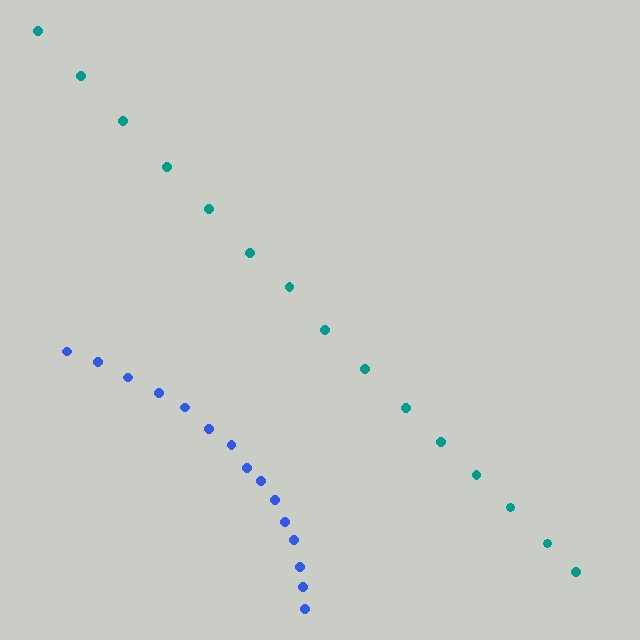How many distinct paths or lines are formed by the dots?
There are 2 distinct paths.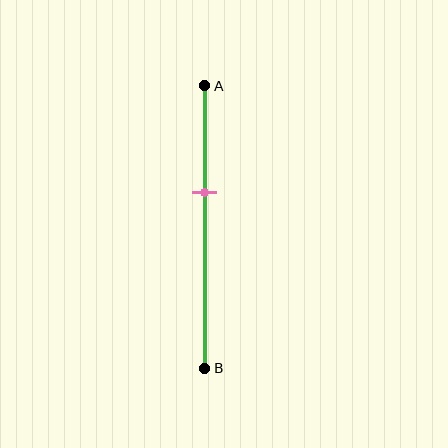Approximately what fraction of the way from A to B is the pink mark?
The pink mark is approximately 40% of the way from A to B.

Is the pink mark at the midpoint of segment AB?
No, the mark is at about 40% from A, not at the 50% midpoint.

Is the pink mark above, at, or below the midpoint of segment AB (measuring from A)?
The pink mark is above the midpoint of segment AB.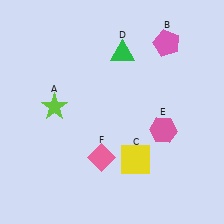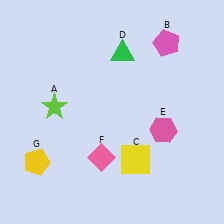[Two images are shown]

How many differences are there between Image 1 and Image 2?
There is 1 difference between the two images.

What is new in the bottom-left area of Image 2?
A yellow pentagon (G) was added in the bottom-left area of Image 2.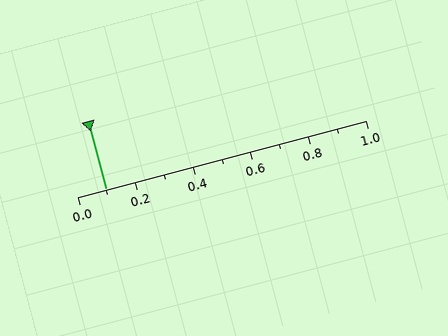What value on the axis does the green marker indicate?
The marker indicates approximately 0.1.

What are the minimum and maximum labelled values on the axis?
The axis runs from 0.0 to 1.0.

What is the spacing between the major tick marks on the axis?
The major ticks are spaced 0.2 apart.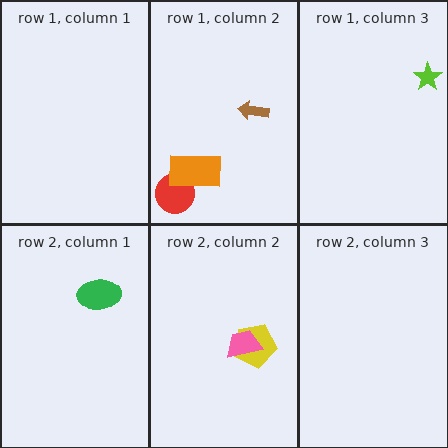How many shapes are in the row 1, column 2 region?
3.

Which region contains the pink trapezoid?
The row 2, column 2 region.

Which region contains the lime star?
The row 1, column 3 region.